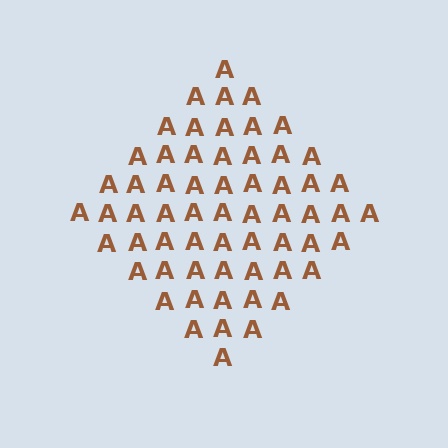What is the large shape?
The large shape is a diamond.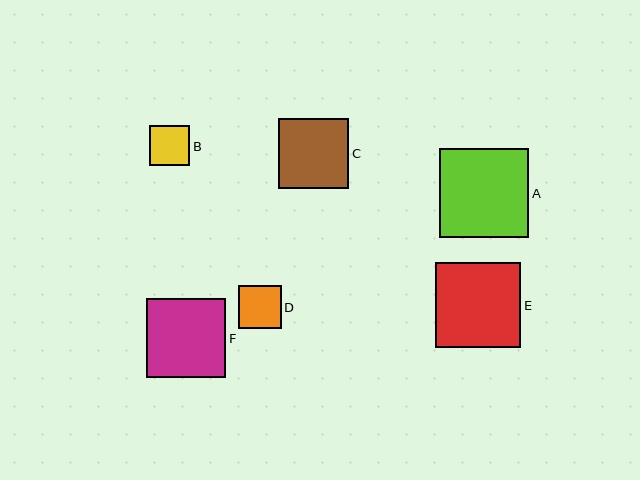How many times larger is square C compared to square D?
Square C is approximately 1.6 times the size of square D.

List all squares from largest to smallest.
From largest to smallest: A, E, F, C, D, B.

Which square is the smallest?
Square B is the smallest with a size of approximately 41 pixels.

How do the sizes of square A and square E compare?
Square A and square E are approximately the same size.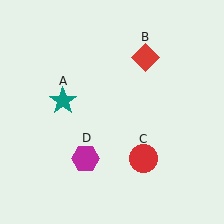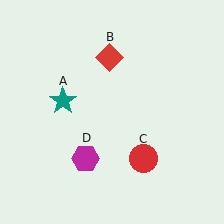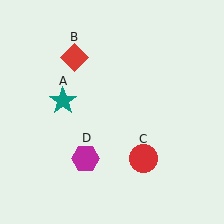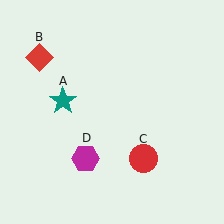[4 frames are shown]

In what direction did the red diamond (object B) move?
The red diamond (object B) moved left.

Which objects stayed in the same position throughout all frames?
Teal star (object A) and red circle (object C) and magenta hexagon (object D) remained stationary.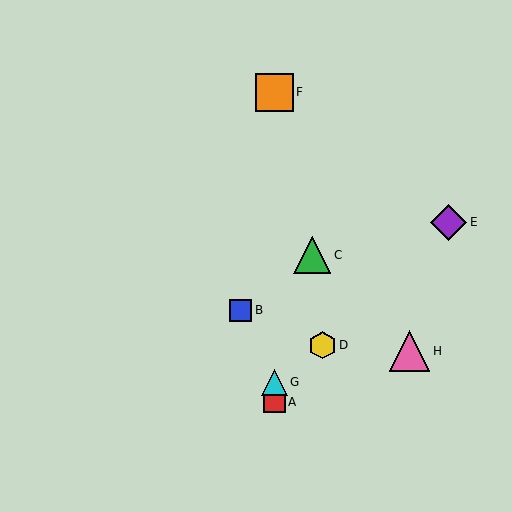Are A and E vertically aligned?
No, A is at x≈275 and E is at x≈449.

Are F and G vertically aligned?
Yes, both are at x≈275.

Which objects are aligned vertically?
Objects A, F, G are aligned vertically.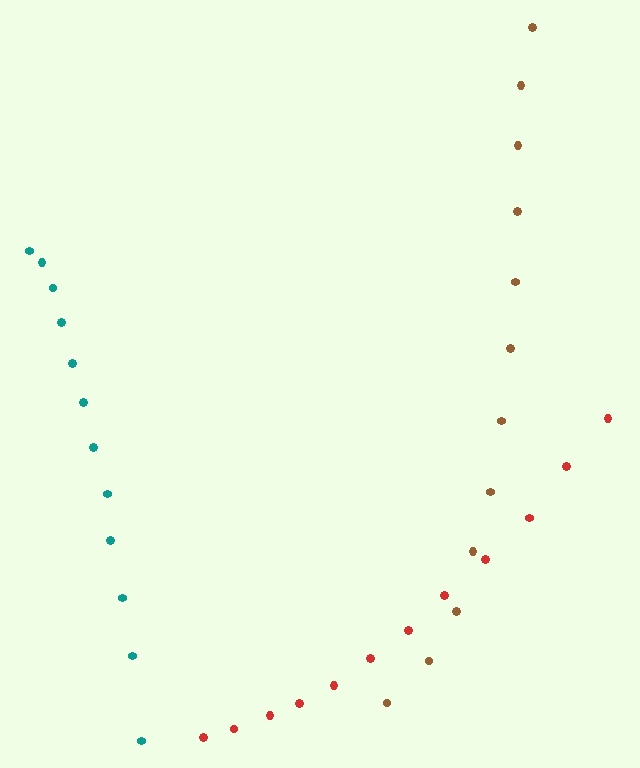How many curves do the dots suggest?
There are 3 distinct paths.